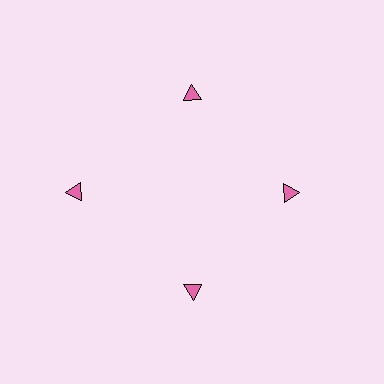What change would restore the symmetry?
The symmetry would be restored by moving it inward, back onto the ring so that all 4 triangles sit at equal angles and equal distance from the center.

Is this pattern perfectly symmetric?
No. The 4 pink triangles are arranged in a ring, but one element near the 9 o'clock position is pushed outward from the center, breaking the 4-fold rotational symmetry.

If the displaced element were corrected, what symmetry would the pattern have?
It would have 4-fold rotational symmetry — the pattern would map onto itself every 90 degrees.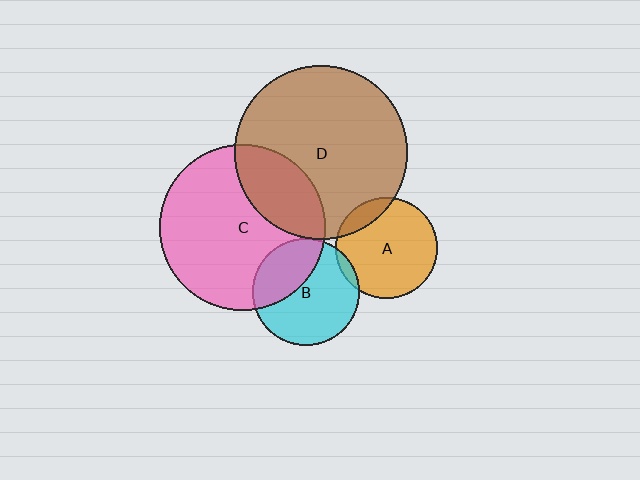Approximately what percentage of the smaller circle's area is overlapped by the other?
Approximately 25%.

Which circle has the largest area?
Circle D (brown).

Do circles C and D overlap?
Yes.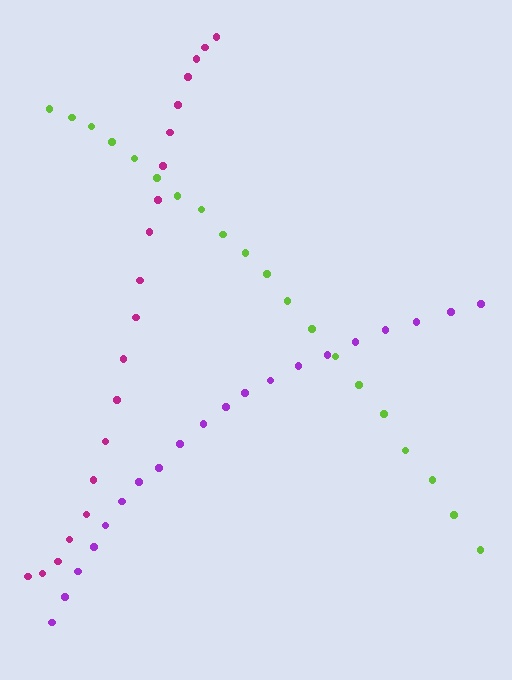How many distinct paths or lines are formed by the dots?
There are 3 distinct paths.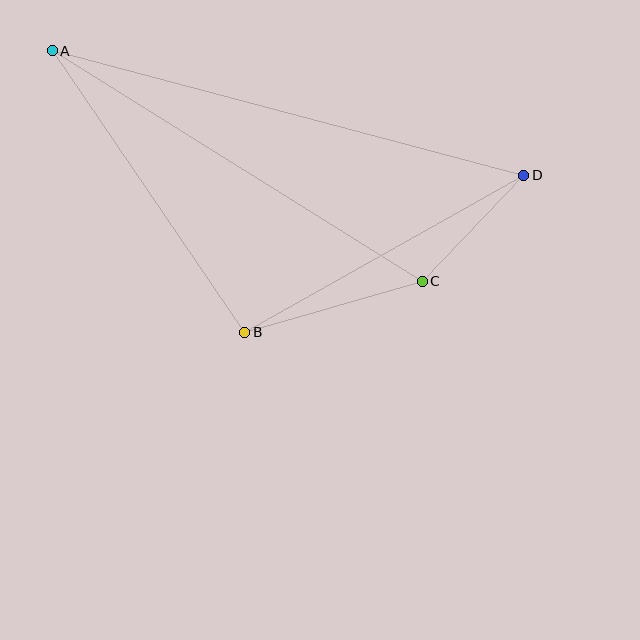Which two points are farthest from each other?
Points A and D are farthest from each other.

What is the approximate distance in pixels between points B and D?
The distance between B and D is approximately 320 pixels.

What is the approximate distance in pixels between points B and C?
The distance between B and C is approximately 185 pixels.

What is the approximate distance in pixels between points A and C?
The distance between A and C is approximately 436 pixels.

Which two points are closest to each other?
Points C and D are closest to each other.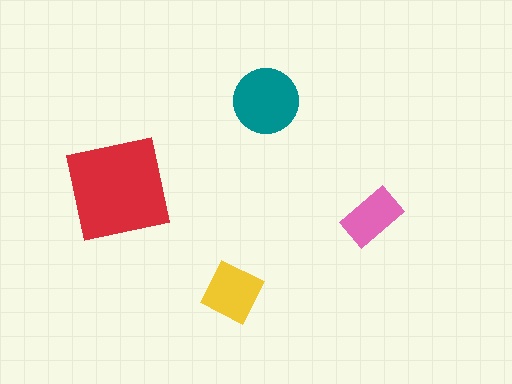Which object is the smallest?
The pink rectangle.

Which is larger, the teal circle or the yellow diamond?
The teal circle.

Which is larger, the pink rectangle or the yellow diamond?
The yellow diamond.